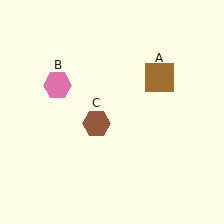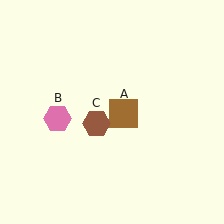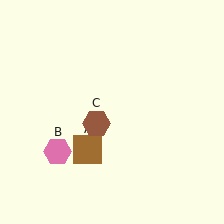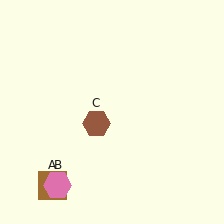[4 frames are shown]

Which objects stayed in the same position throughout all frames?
Brown hexagon (object C) remained stationary.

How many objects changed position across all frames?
2 objects changed position: brown square (object A), pink hexagon (object B).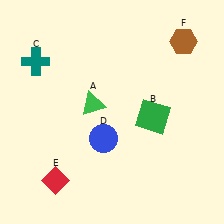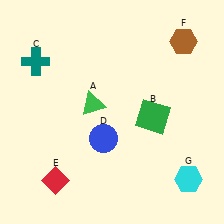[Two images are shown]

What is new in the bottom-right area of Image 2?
A cyan hexagon (G) was added in the bottom-right area of Image 2.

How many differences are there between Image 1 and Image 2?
There is 1 difference between the two images.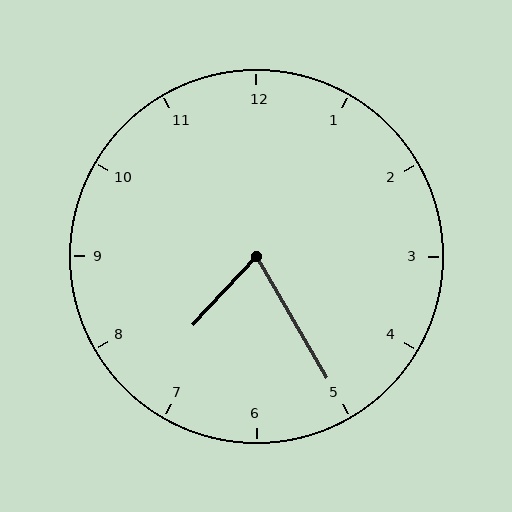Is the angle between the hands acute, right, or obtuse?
It is acute.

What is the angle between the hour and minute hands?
Approximately 72 degrees.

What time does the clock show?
7:25.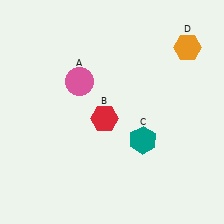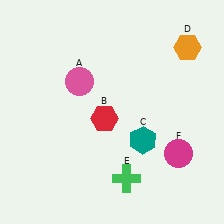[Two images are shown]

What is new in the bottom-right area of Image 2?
A green cross (E) was added in the bottom-right area of Image 2.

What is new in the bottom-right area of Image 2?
A magenta circle (F) was added in the bottom-right area of Image 2.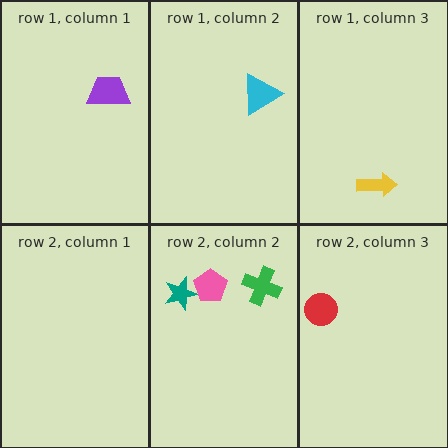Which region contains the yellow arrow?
The row 1, column 3 region.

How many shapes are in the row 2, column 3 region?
1.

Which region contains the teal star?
The row 2, column 2 region.